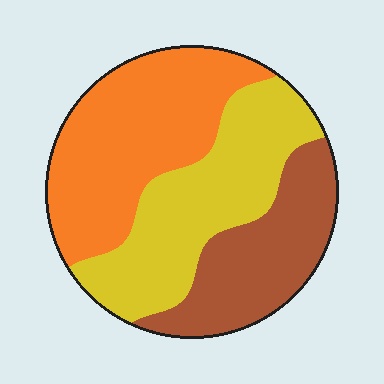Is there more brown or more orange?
Orange.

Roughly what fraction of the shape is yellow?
Yellow takes up about one third (1/3) of the shape.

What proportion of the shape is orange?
Orange covers around 40% of the shape.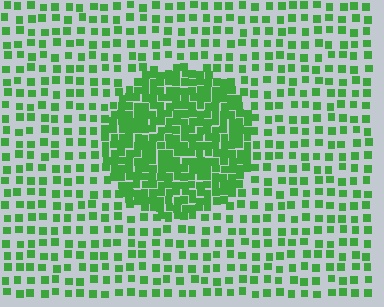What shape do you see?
I see a circle.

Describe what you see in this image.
The image contains small green elements arranged at two different densities. A circle-shaped region is visible where the elements are more densely packed than the surrounding area.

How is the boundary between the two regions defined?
The boundary is defined by a change in element density (approximately 2.5x ratio). All elements are the same color, size, and shape.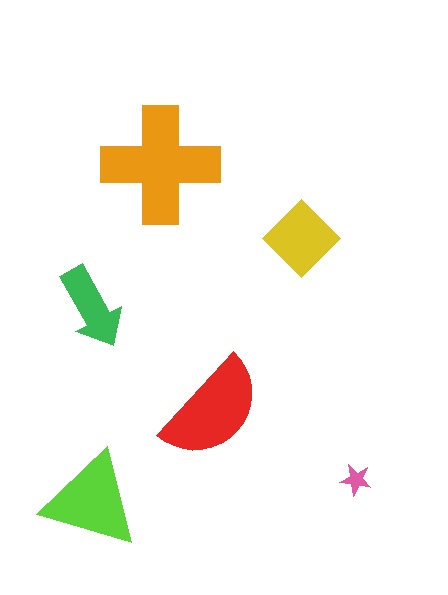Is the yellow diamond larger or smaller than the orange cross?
Smaller.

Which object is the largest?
The orange cross.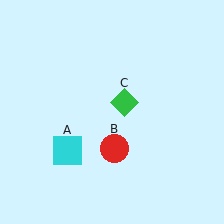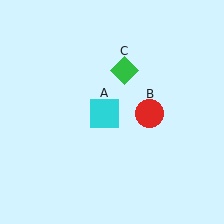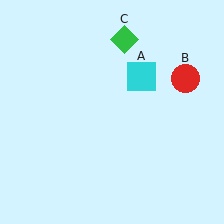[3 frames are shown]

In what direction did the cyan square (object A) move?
The cyan square (object A) moved up and to the right.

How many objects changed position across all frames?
3 objects changed position: cyan square (object A), red circle (object B), green diamond (object C).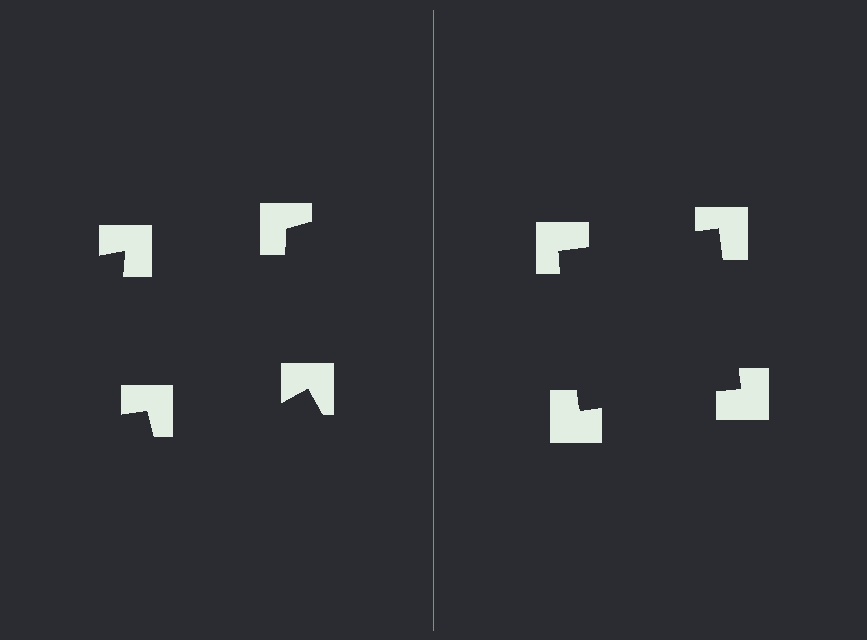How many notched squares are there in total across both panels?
8 — 4 on each side.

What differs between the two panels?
The notched squares are positioned identically on both sides; only the wedge orientations differ. On the right they align to a square; on the left they are misaligned.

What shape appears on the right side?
An illusory square.